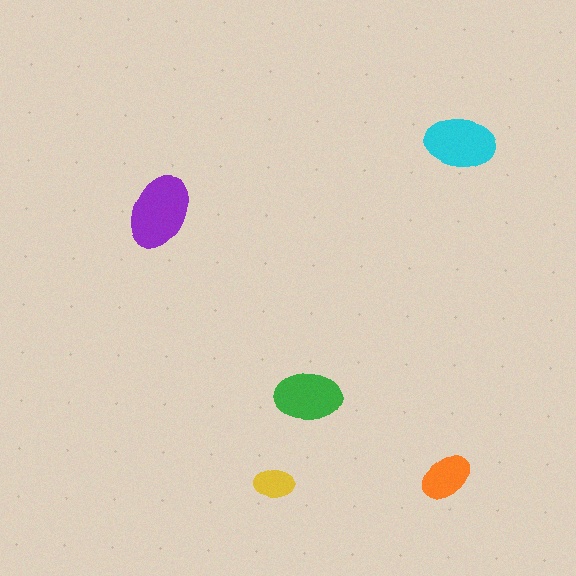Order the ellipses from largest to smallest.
the purple one, the cyan one, the green one, the orange one, the yellow one.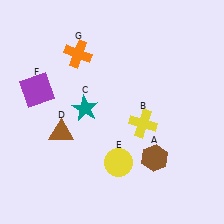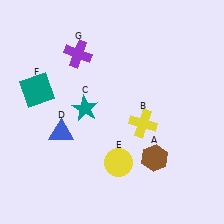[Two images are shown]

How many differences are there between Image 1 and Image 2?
There are 3 differences between the two images.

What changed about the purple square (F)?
In Image 1, F is purple. In Image 2, it changed to teal.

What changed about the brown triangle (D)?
In Image 1, D is brown. In Image 2, it changed to blue.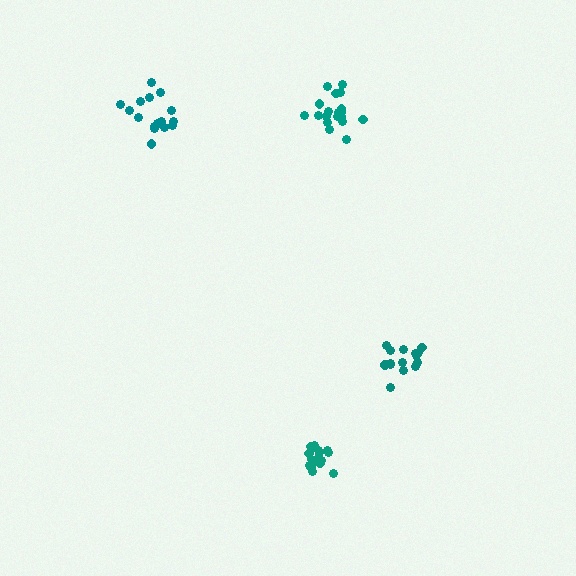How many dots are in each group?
Group 1: 19 dots, Group 2: 15 dots, Group 3: 17 dots, Group 4: 17 dots (68 total).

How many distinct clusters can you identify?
There are 4 distinct clusters.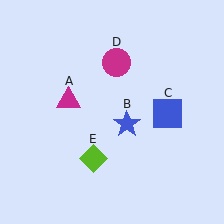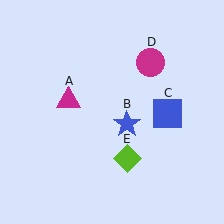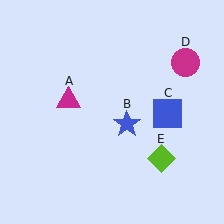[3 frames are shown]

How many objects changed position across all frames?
2 objects changed position: magenta circle (object D), lime diamond (object E).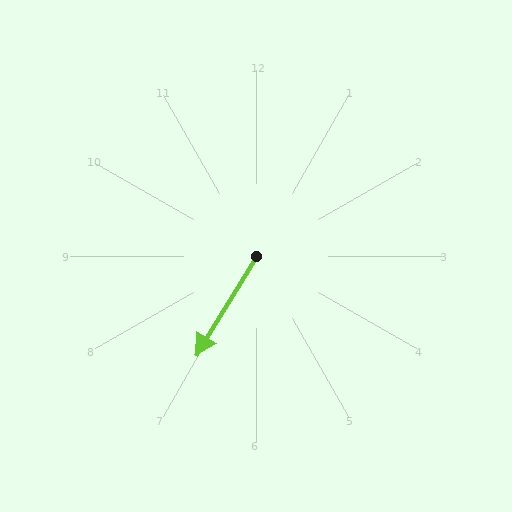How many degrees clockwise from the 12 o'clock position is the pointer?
Approximately 212 degrees.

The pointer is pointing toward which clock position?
Roughly 7 o'clock.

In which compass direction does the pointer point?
Southwest.